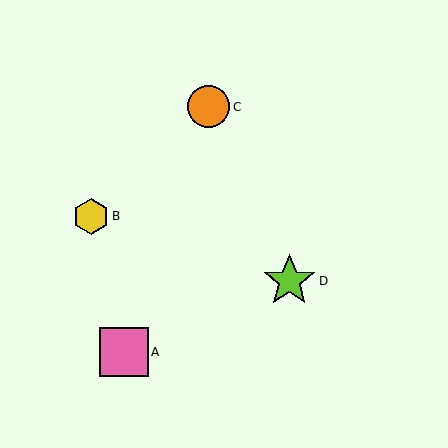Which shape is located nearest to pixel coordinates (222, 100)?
The orange circle (labeled C) at (209, 107) is nearest to that location.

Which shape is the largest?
The lime star (labeled D) is the largest.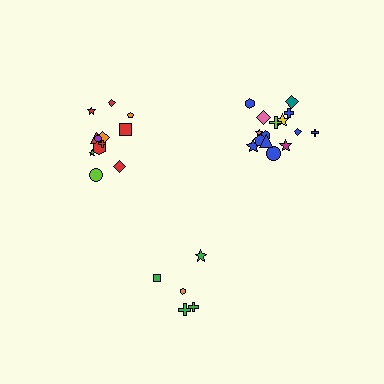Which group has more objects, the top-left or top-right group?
The top-right group.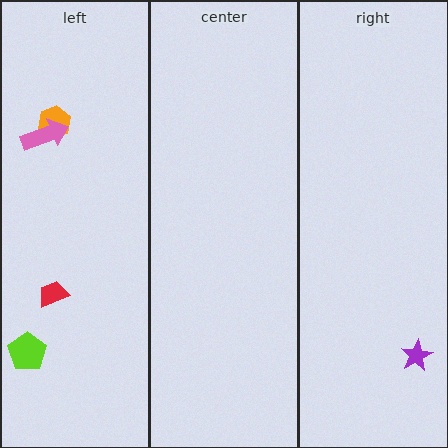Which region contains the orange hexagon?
The left region.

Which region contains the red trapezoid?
The left region.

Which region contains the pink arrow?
The left region.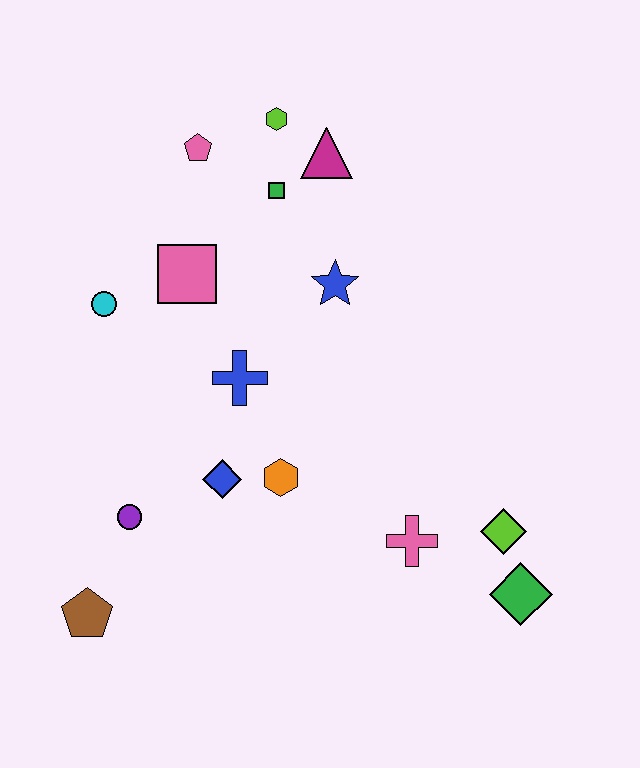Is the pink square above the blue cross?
Yes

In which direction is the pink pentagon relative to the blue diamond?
The pink pentagon is above the blue diamond.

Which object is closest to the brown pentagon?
The purple circle is closest to the brown pentagon.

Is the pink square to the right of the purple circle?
Yes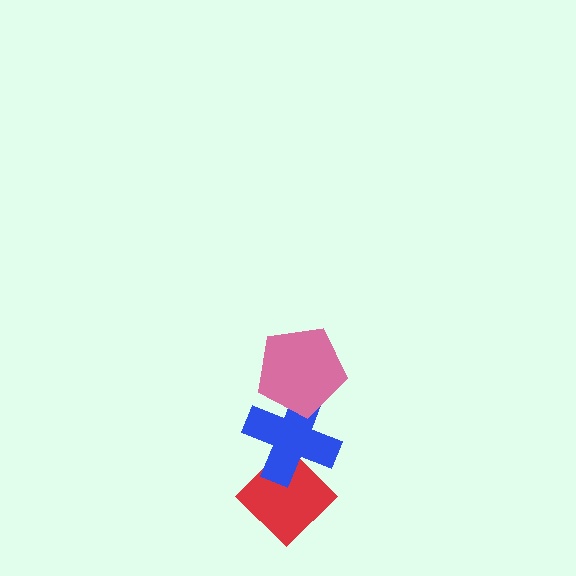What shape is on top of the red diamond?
The blue cross is on top of the red diamond.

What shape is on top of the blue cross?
The pink pentagon is on top of the blue cross.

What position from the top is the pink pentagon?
The pink pentagon is 1st from the top.